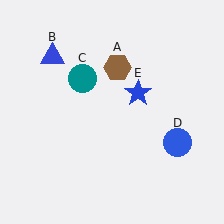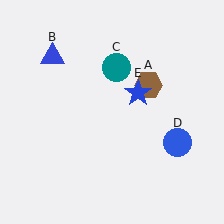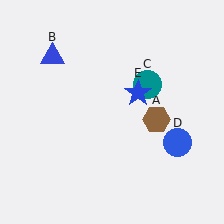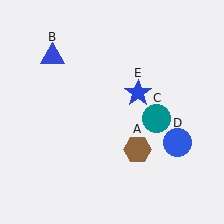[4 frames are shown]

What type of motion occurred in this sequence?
The brown hexagon (object A), teal circle (object C) rotated clockwise around the center of the scene.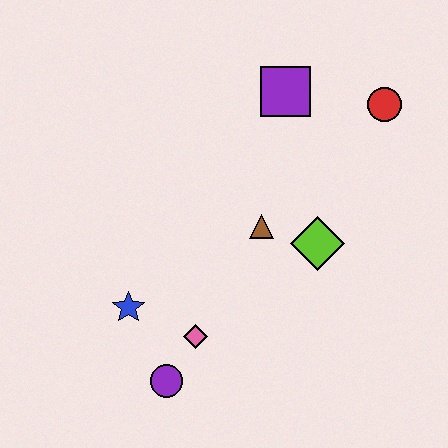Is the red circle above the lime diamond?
Yes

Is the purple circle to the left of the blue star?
No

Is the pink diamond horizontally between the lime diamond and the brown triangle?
No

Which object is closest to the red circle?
The purple square is closest to the red circle.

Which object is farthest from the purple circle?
The red circle is farthest from the purple circle.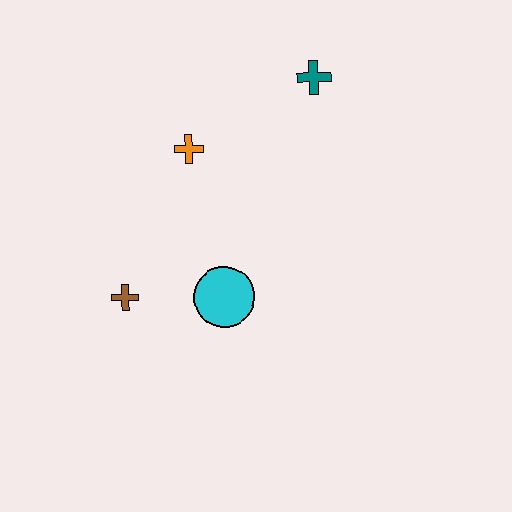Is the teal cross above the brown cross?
Yes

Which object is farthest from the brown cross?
The teal cross is farthest from the brown cross.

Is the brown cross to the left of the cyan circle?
Yes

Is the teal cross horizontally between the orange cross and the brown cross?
No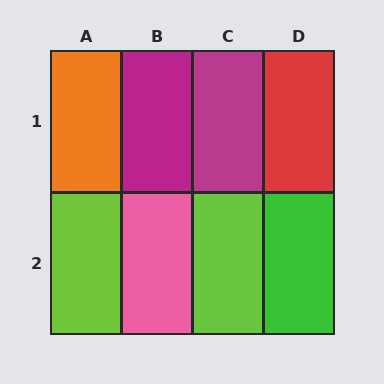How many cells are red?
1 cell is red.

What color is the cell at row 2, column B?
Pink.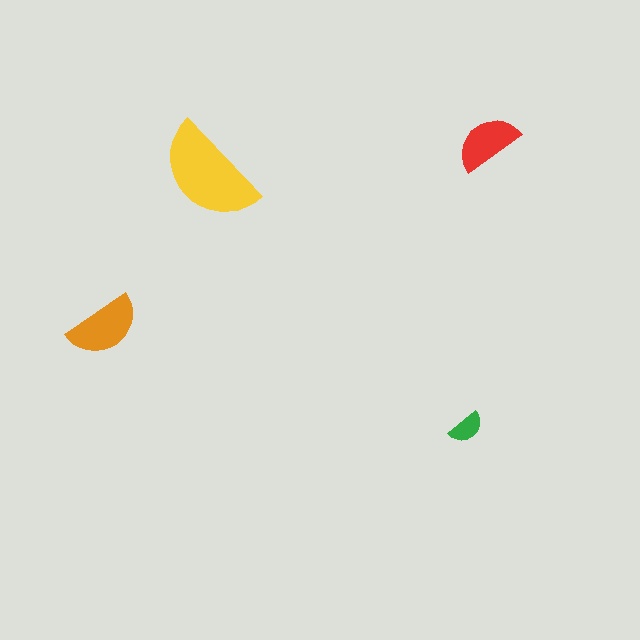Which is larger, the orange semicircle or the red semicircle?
The orange one.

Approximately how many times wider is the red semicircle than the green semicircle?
About 2 times wider.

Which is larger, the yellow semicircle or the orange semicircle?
The yellow one.